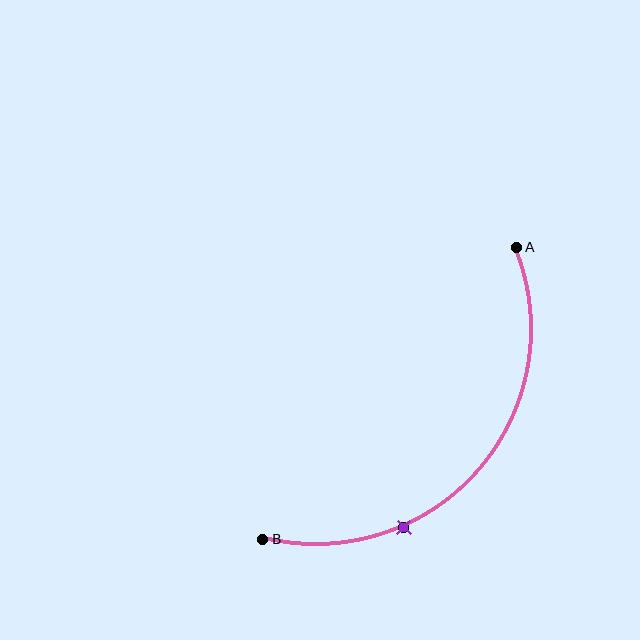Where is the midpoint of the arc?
The arc midpoint is the point on the curve farthest from the straight line joining A and B. It sits below and to the right of that line.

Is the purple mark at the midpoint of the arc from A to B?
No. The purple mark lies on the arc but is closer to endpoint B. The arc midpoint would be at the point on the curve equidistant along the arc from both A and B.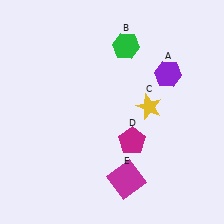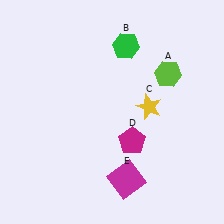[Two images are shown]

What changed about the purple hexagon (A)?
In Image 1, A is purple. In Image 2, it changed to lime.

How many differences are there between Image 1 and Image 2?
There is 1 difference between the two images.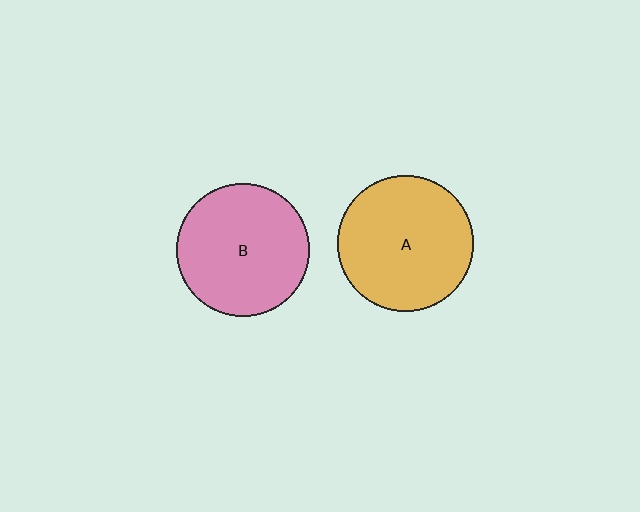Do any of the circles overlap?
No, none of the circles overlap.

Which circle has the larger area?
Circle A (orange).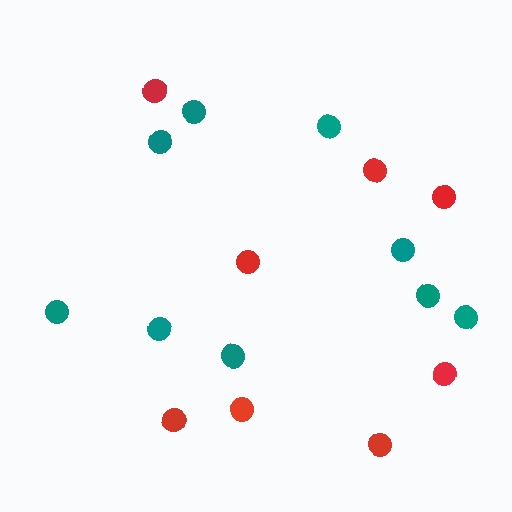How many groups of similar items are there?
There are 2 groups: one group of red circles (8) and one group of teal circles (9).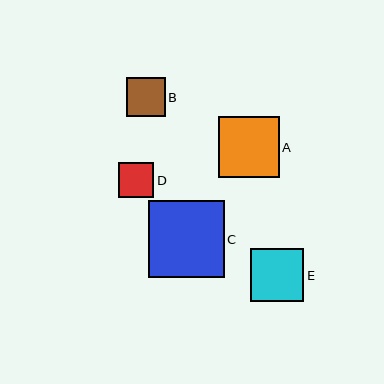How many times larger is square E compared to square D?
Square E is approximately 1.5 times the size of square D.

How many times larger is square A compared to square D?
Square A is approximately 1.7 times the size of square D.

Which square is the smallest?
Square D is the smallest with a size of approximately 35 pixels.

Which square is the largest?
Square C is the largest with a size of approximately 76 pixels.